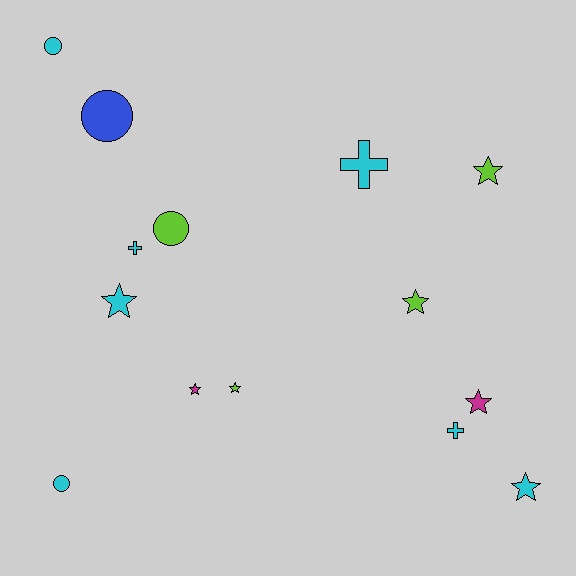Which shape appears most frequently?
Star, with 7 objects.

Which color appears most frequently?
Cyan, with 7 objects.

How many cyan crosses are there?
There are 3 cyan crosses.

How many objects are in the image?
There are 14 objects.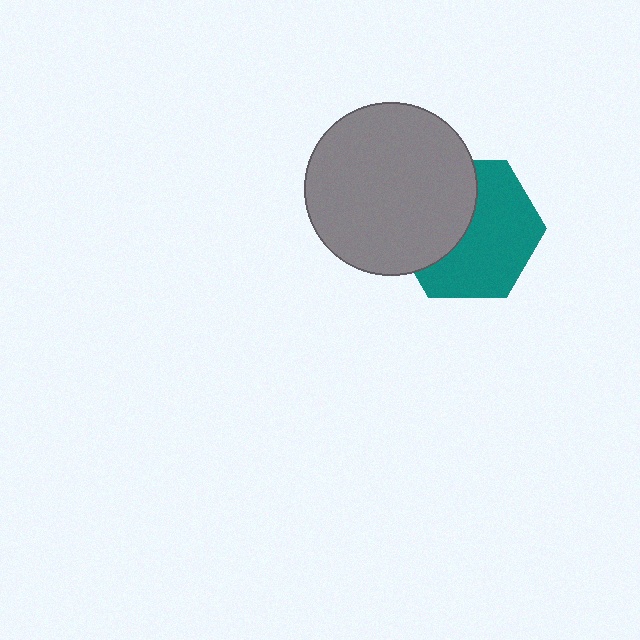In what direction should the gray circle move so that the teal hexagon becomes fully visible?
The gray circle should move left. That is the shortest direction to clear the overlap and leave the teal hexagon fully visible.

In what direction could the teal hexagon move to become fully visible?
The teal hexagon could move right. That would shift it out from behind the gray circle entirely.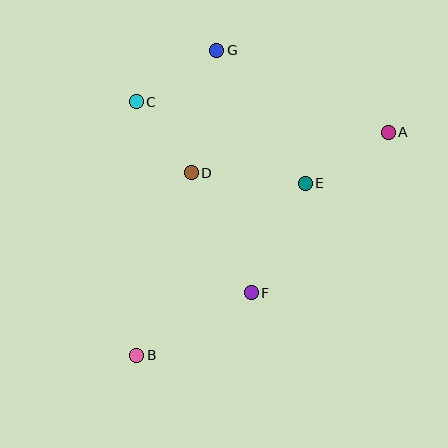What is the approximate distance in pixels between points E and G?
The distance between E and G is approximately 160 pixels.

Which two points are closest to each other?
Points C and D are closest to each other.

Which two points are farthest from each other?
Points A and B are farthest from each other.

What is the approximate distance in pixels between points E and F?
The distance between E and F is approximately 122 pixels.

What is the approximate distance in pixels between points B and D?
The distance between B and D is approximately 190 pixels.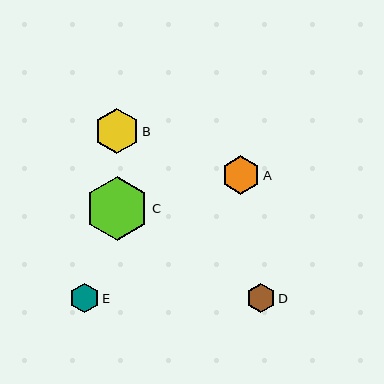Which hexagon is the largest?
Hexagon C is the largest with a size of approximately 64 pixels.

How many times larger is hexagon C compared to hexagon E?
Hexagon C is approximately 2.1 times the size of hexagon E.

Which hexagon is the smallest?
Hexagon D is the smallest with a size of approximately 29 pixels.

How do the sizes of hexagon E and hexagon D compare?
Hexagon E and hexagon D are approximately the same size.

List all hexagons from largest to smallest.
From largest to smallest: C, B, A, E, D.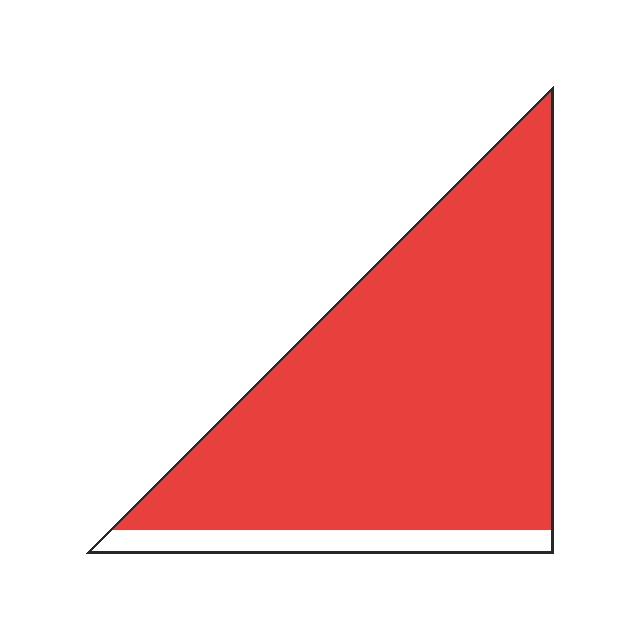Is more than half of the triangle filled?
Yes.